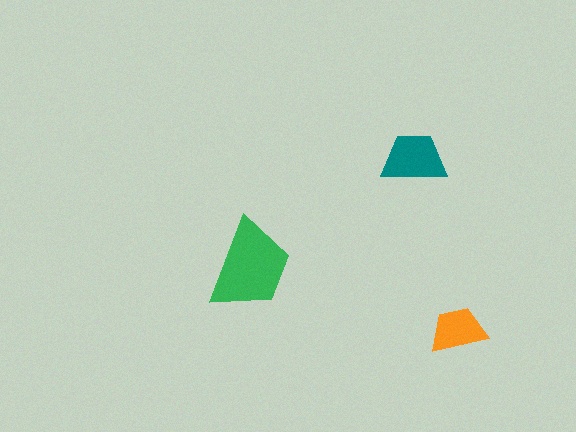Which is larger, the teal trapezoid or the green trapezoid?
The green one.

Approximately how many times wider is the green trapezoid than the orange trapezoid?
About 1.5 times wider.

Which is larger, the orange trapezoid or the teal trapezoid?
The teal one.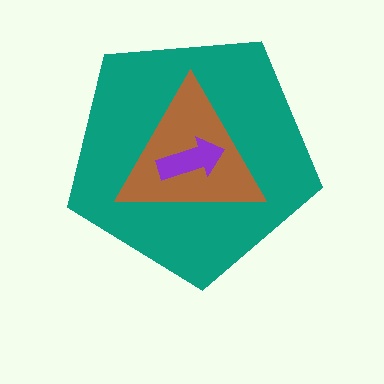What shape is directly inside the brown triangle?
The purple arrow.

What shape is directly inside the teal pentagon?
The brown triangle.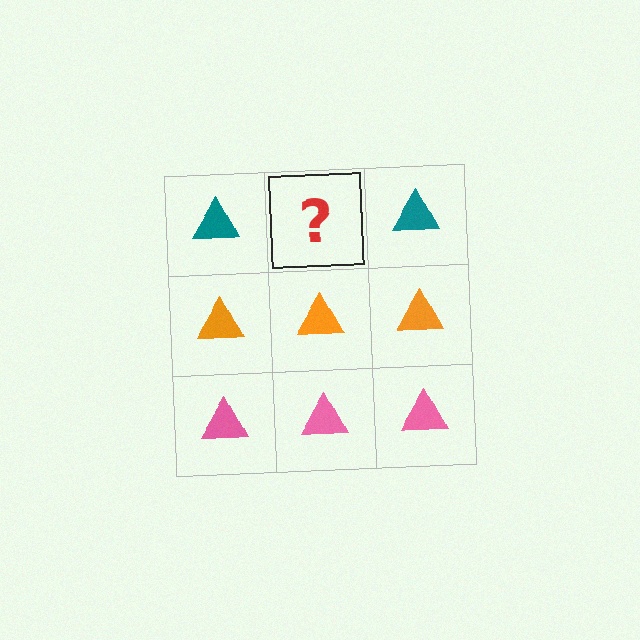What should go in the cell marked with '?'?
The missing cell should contain a teal triangle.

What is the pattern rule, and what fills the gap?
The rule is that each row has a consistent color. The gap should be filled with a teal triangle.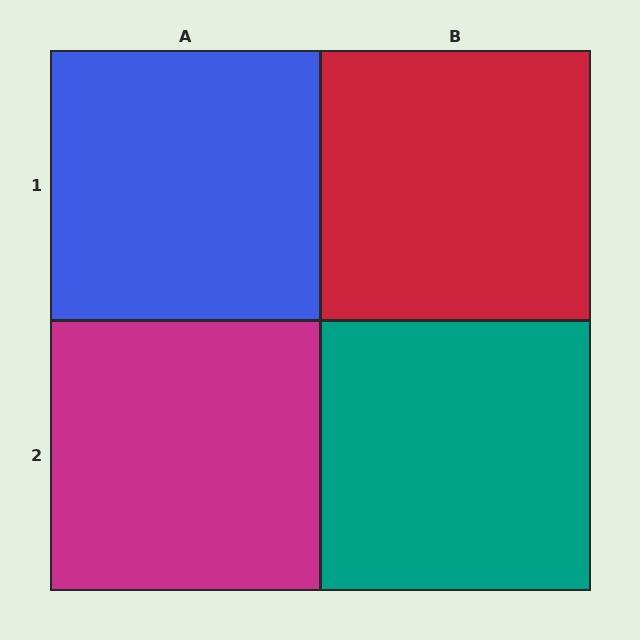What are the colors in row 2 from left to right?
Magenta, teal.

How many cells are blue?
1 cell is blue.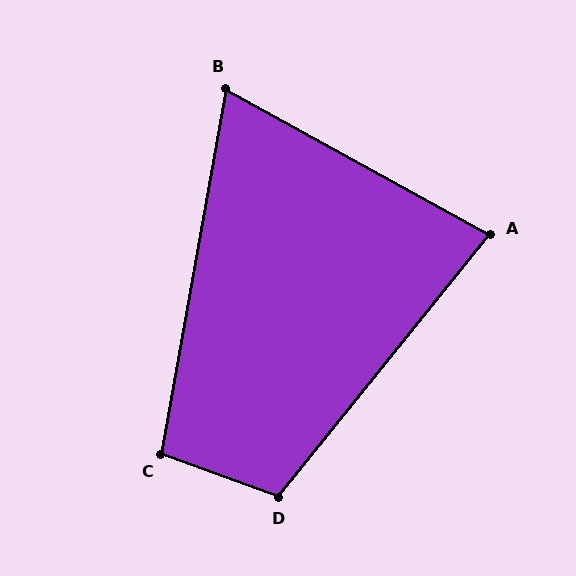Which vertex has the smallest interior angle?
B, at approximately 71 degrees.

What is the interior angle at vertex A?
Approximately 80 degrees (acute).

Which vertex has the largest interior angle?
D, at approximately 109 degrees.